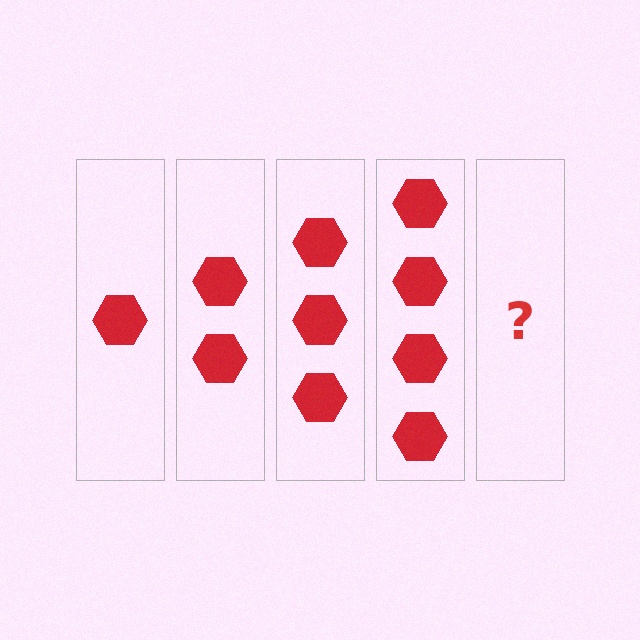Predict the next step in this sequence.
The next step is 5 hexagons.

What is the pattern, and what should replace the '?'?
The pattern is that each step adds one more hexagon. The '?' should be 5 hexagons.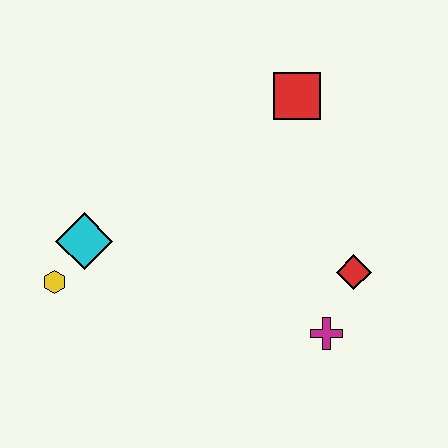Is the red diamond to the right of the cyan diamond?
Yes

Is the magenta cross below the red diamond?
Yes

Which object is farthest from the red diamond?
The yellow hexagon is farthest from the red diamond.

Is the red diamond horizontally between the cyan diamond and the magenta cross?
No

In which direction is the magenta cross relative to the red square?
The magenta cross is below the red square.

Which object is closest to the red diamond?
The magenta cross is closest to the red diamond.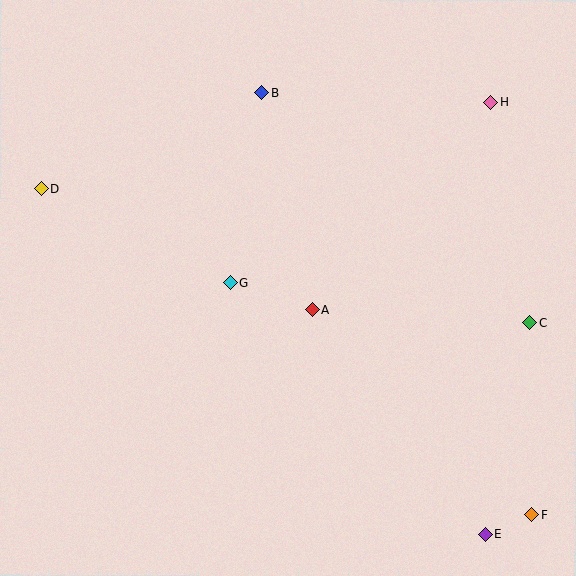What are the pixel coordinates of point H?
Point H is at (491, 103).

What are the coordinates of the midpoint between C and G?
The midpoint between C and G is at (380, 303).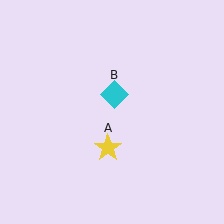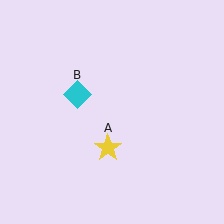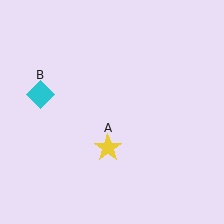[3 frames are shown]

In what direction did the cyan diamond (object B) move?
The cyan diamond (object B) moved left.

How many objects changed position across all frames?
1 object changed position: cyan diamond (object B).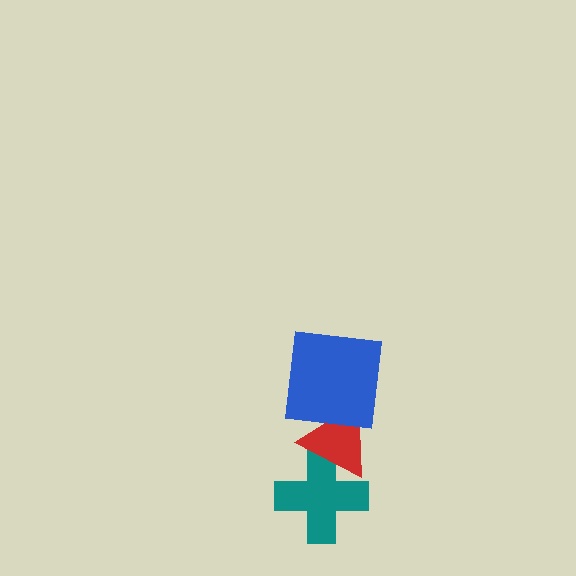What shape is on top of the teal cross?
The red triangle is on top of the teal cross.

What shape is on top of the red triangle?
The blue square is on top of the red triangle.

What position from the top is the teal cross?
The teal cross is 3rd from the top.